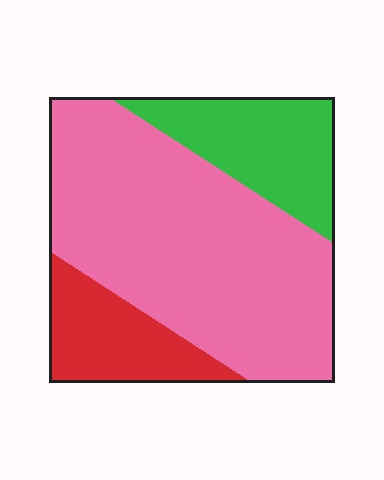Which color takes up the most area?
Pink, at roughly 65%.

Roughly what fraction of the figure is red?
Red covers 16% of the figure.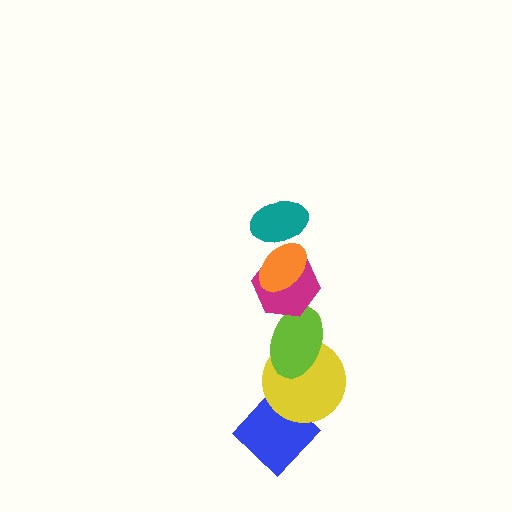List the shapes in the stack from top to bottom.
From top to bottom: the teal ellipse, the orange ellipse, the magenta hexagon, the lime ellipse, the yellow circle, the blue diamond.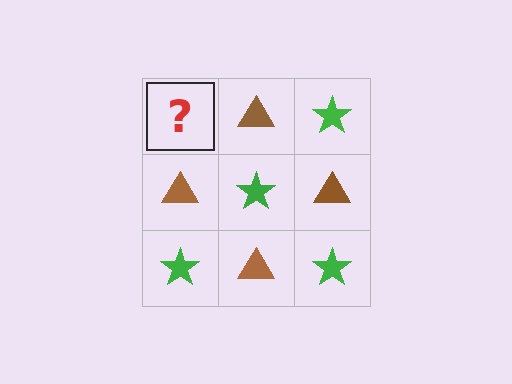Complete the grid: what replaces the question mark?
The question mark should be replaced with a green star.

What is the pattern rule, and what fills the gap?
The rule is that it alternates green star and brown triangle in a checkerboard pattern. The gap should be filled with a green star.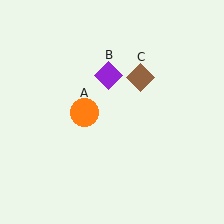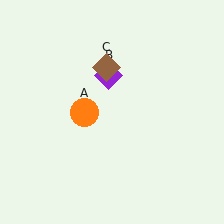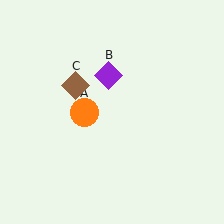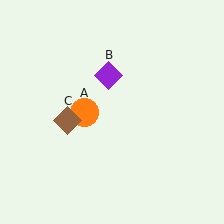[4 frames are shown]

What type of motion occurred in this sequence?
The brown diamond (object C) rotated counterclockwise around the center of the scene.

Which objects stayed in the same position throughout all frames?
Orange circle (object A) and purple diamond (object B) remained stationary.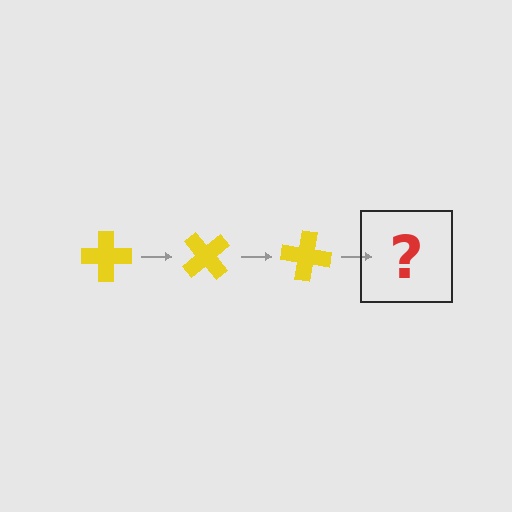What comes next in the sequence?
The next element should be a yellow cross rotated 150 degrees.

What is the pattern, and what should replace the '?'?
The pattern is that the cross rotates 50 degrees each step. The '?' should be a yellow cross rotated 150 degrees.